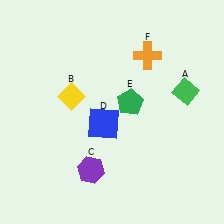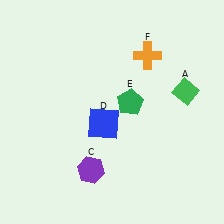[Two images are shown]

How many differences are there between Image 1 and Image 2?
There is 1 difference between the two images.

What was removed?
The yellow diamond (B) was removed in Image 2.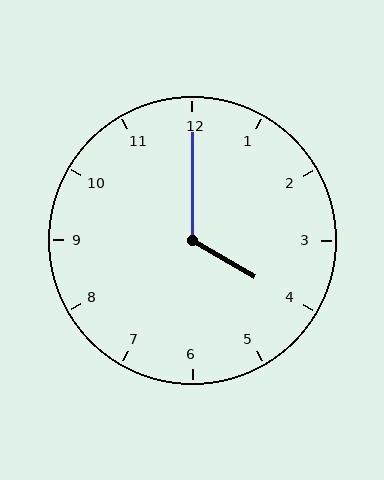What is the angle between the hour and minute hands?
Approximately 120 degrees.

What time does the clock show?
4:00.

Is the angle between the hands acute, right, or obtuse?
It is obtuse.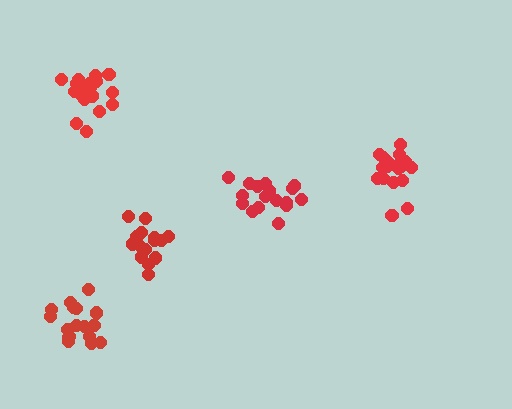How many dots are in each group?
Group 1: 15 dots, Group 2: 17 dots, Group 3: 18 dots, Group 4: 17 dots, Group 5: 18 dots (85 total).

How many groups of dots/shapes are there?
There are 5 groups.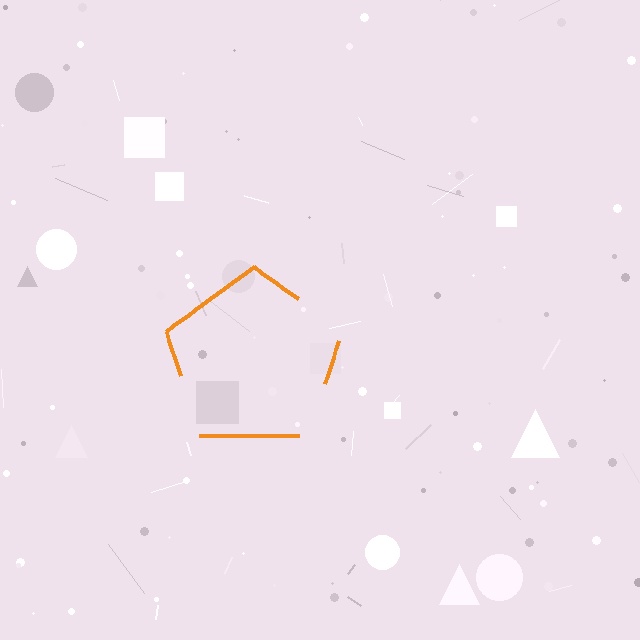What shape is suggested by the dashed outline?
The dashed outline suggests a pentagon.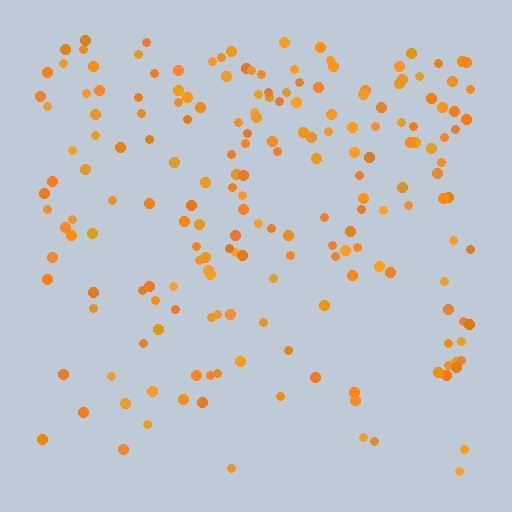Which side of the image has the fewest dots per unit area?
The bottom.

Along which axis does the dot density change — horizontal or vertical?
Vertical.